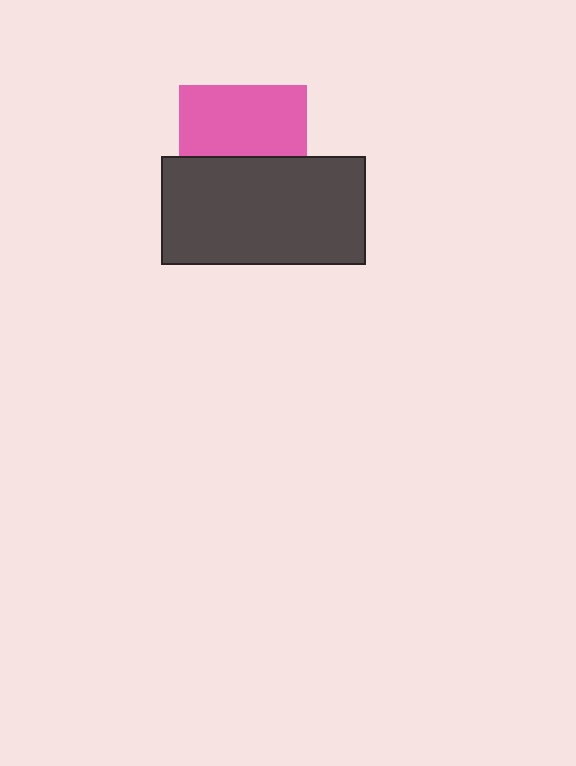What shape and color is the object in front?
The object in front is a dark gray rectangle.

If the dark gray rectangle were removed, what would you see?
You would see the complete pink square.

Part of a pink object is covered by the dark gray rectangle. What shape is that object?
It is a square.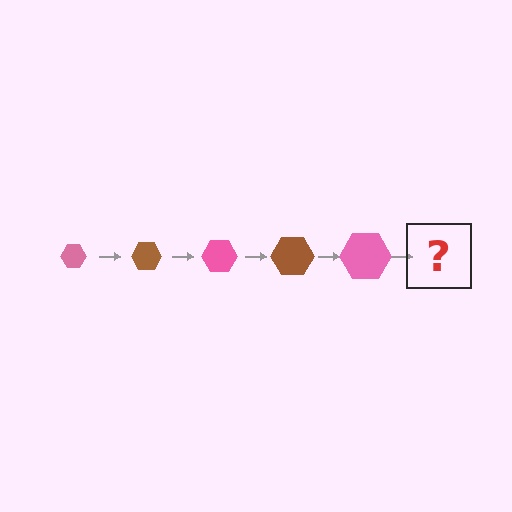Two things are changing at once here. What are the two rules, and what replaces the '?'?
The two rules are that the hexagon grows larger each step and the color cycles through pink and brown. The '?' should be a brown hexagon, larger than the previous one.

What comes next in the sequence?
The next element should be a brown hexagon, larger than the previous one.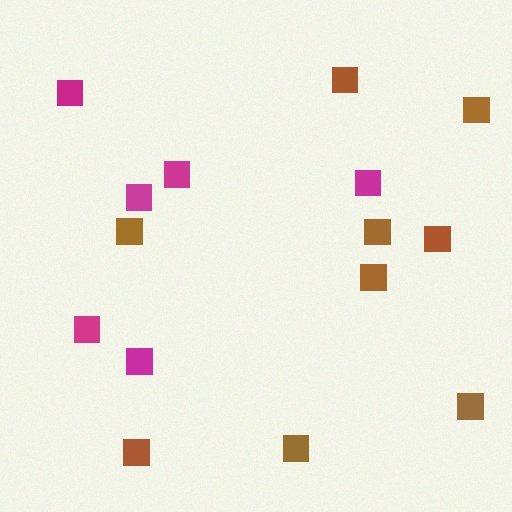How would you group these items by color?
There are 2 groups: one group of magenta squares (6) and one group of brown squares (9).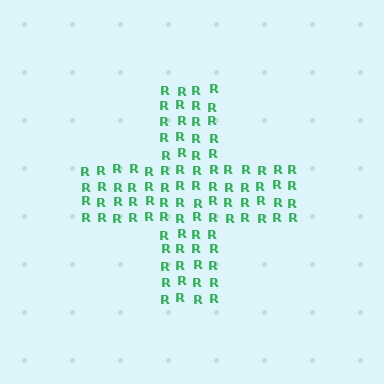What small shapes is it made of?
It is made of small letter R's.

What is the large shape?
The large shape is a cross.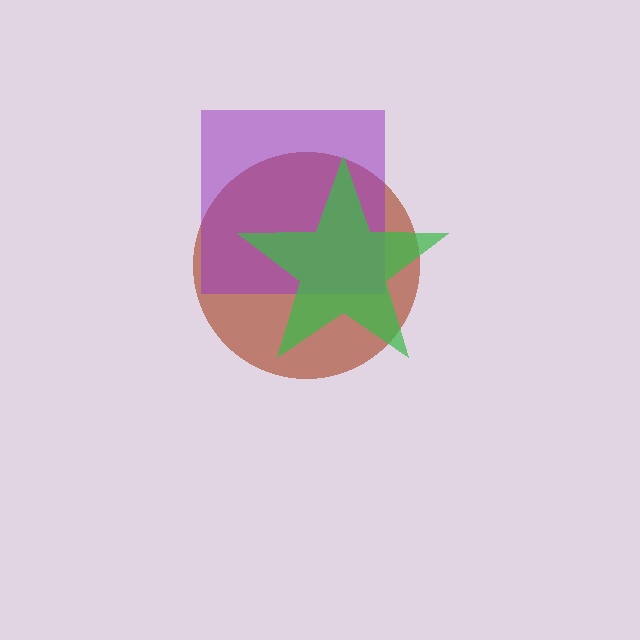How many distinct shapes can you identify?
There are 3 distinct shapes: a brown circle, a purple square, a green star.